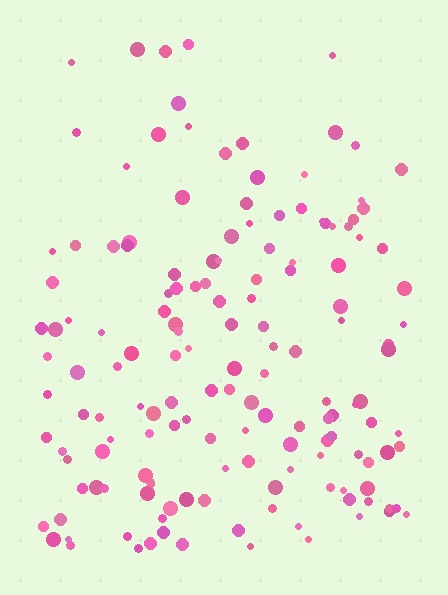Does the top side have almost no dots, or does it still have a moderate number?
Still a moderate number, just noticeably fewer than the bottom.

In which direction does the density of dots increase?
From top to bottom, with the bottom side densest.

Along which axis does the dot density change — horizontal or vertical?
Vertical.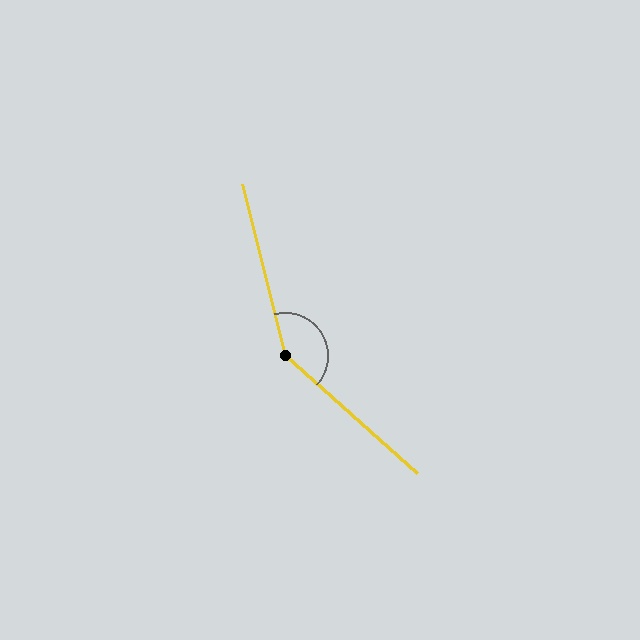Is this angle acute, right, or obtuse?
It is obtuse.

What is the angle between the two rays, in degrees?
Approximately 146 degrees.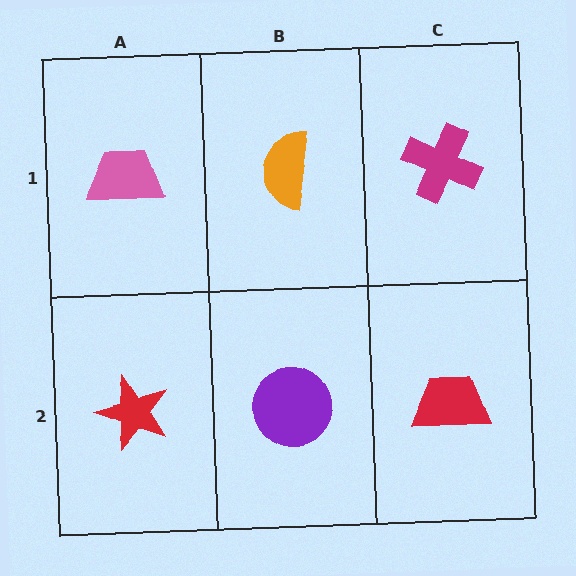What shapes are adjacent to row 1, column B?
A purple circle (row 2, column B), a pink trapezoid (row 1, column A), a magenta cross (row 1, column C).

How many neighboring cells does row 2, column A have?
2.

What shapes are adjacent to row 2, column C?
A magenta cross (row 1, column C), a purple circle (row 2, column B).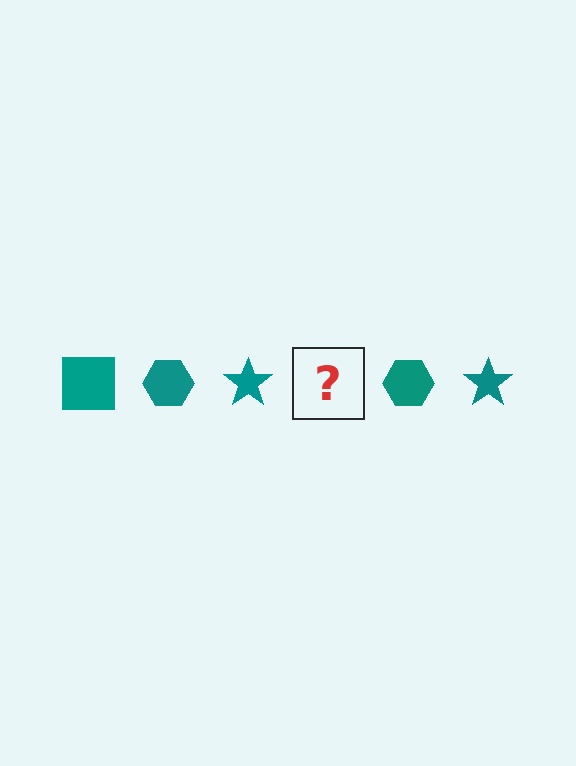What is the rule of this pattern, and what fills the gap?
The rule is that the pattern cycles through square, hexagon, star shapes in teal. The gap should be filled with a teal square.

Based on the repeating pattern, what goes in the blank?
The blank should be a teal square.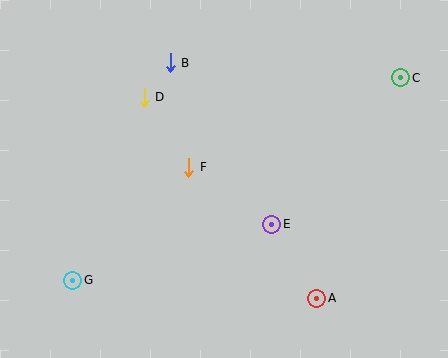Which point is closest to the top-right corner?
Point C is closest to the top-right corner.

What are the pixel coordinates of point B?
Point B is at (170, 63).